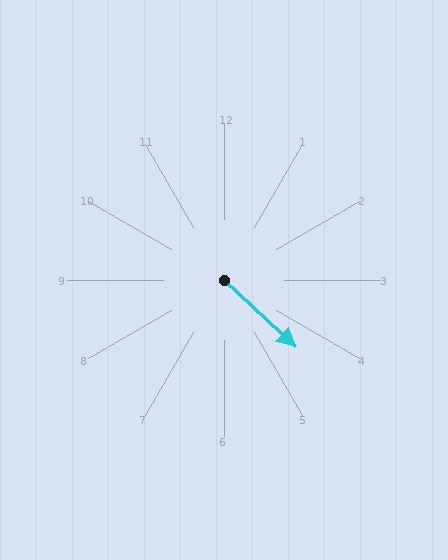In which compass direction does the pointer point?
Southeast.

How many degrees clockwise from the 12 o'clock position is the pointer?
Approximately 133 degrees.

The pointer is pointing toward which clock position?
Roughly 4 o'clock.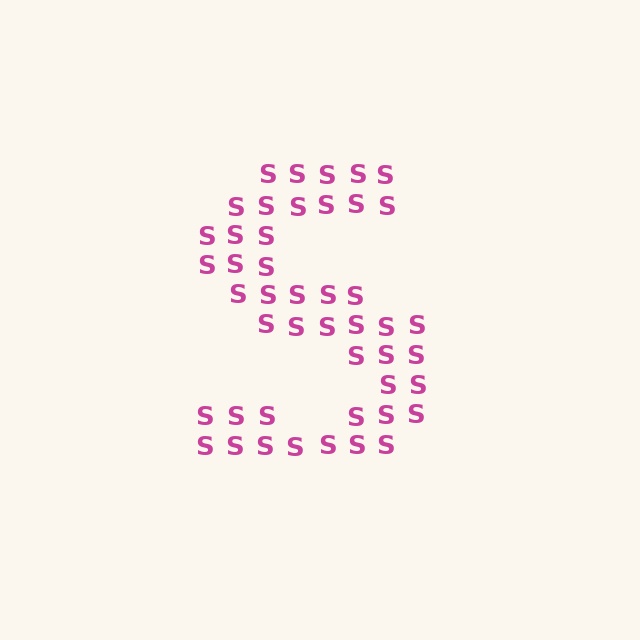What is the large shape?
The large shape is the letter S.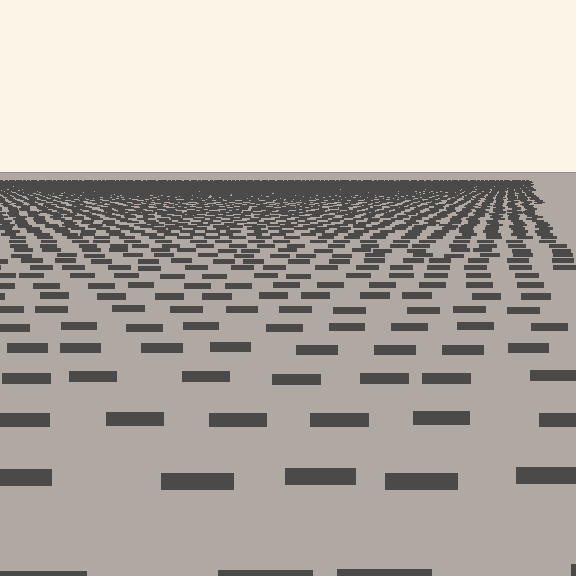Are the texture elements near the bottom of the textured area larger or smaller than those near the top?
Larger. Near the bottom, elements are closer to the viewer and appear at a bigger on-screen size.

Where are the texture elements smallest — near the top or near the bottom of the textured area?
Near the top.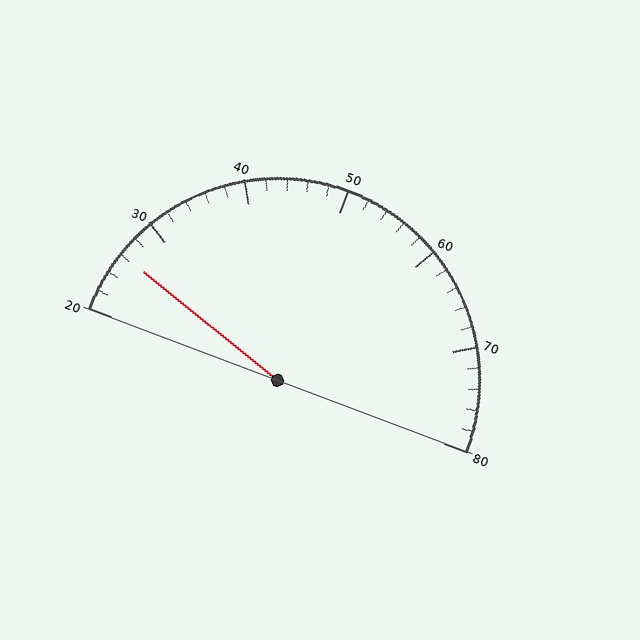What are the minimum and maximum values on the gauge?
The gauge ranges from 20 to 80.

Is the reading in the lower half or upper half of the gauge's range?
The reading is in the lower half of the range (20 to 80).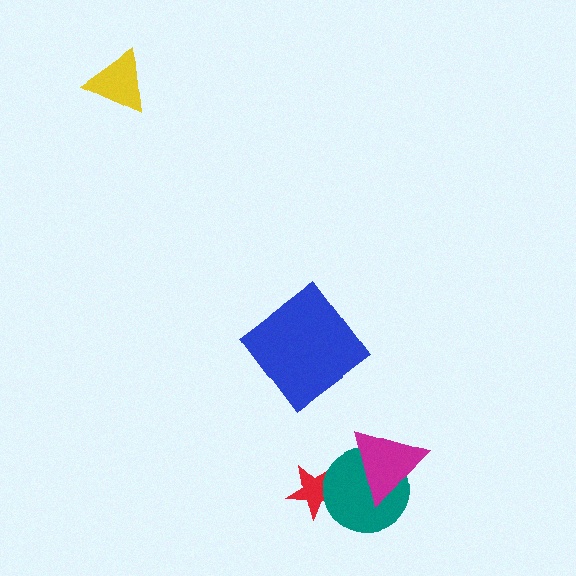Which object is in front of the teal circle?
The magenta triangle is in front of the teal circle.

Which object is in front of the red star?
The teal circle is in front of the red star.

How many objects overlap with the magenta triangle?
1 object overlaps with the magenta triangle.